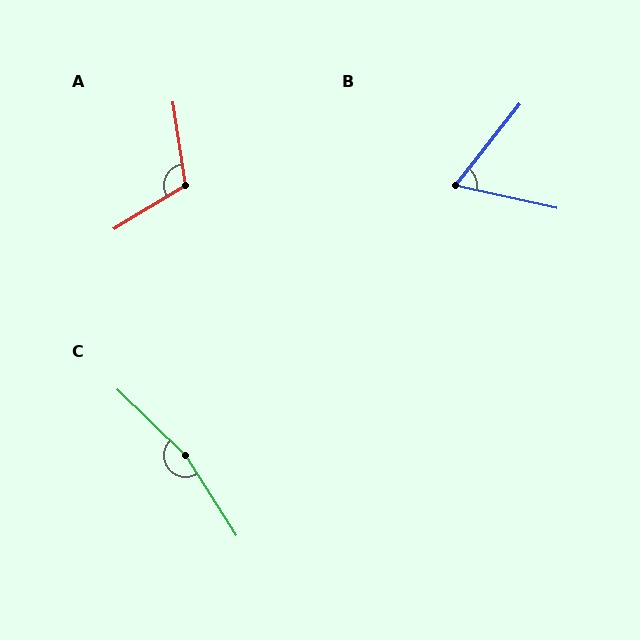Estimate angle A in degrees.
Approximately 113 degrees.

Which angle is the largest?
C, at approximately 166 degrees.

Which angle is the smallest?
B, at approximately 64 degrees.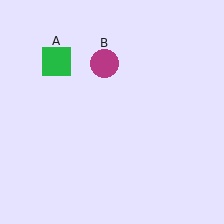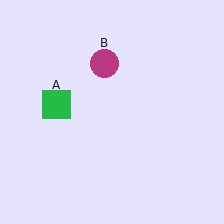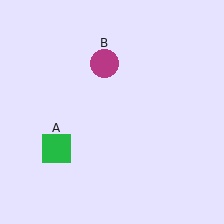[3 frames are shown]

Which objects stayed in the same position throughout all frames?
Magenta circle (object B) remained stationary.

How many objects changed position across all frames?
1 object changed position: green square (object A).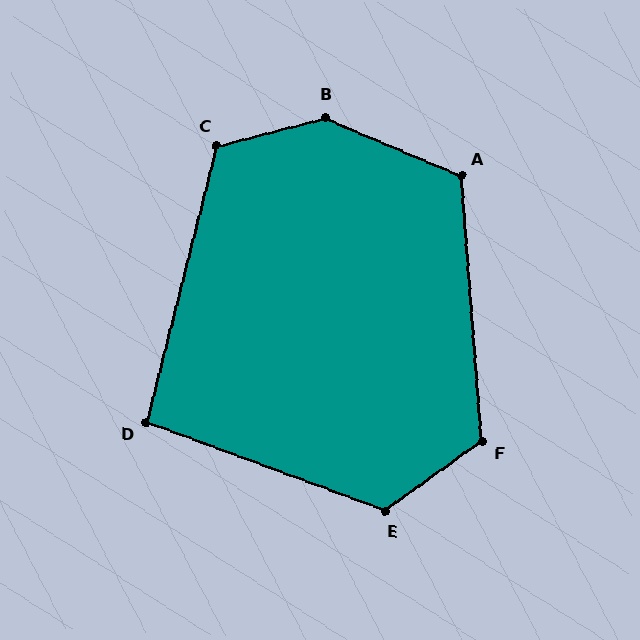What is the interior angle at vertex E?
Approximately 124 degrees (obtuse).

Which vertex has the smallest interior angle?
D, at approximately 96 degrees.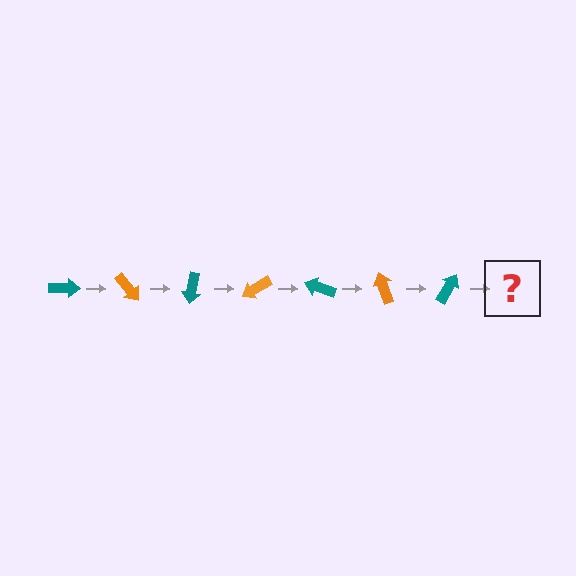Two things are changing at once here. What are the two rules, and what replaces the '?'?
The two rules are that it rotates 50 degrees each step and the color cycles through teal and orange. The '?' should be an orange arrow, rotated 350 degrees from the start.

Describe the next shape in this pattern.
It should be an orange arrow, rotated 350 degrees from the start.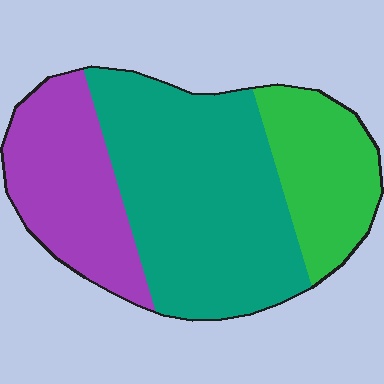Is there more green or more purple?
Purple.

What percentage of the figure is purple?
Purple takes up about one quarter (1/4) of the figure.